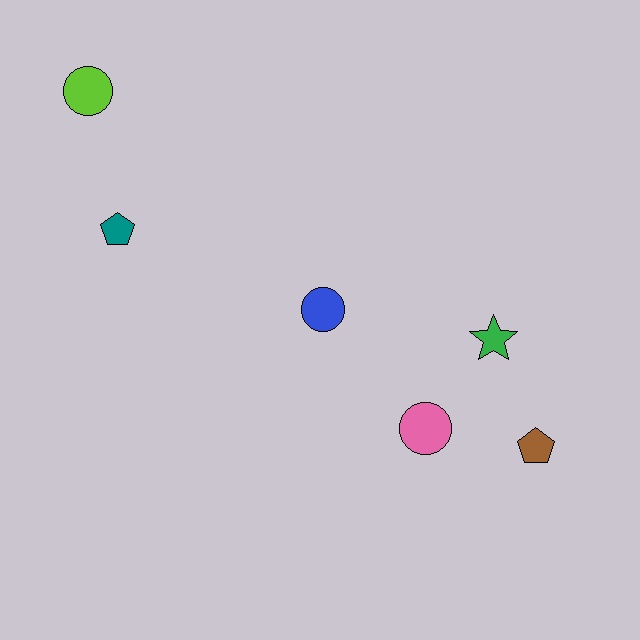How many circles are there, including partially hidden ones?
There are 3 circles.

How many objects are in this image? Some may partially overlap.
There are 6 objects.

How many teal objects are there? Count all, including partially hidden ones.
There is 1 teal object.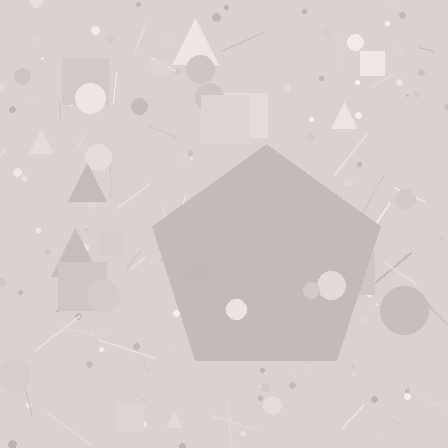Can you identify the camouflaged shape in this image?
The camouflaged shape is a pentagon.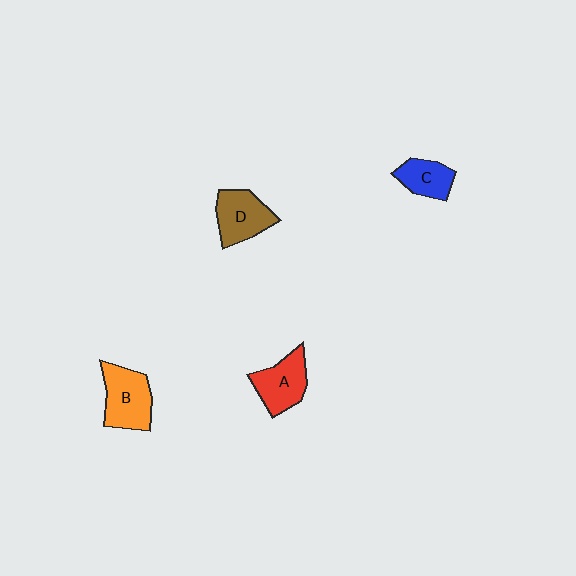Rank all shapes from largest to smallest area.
From largest to smallest: B (orange), D (brown), A (red), C (blue).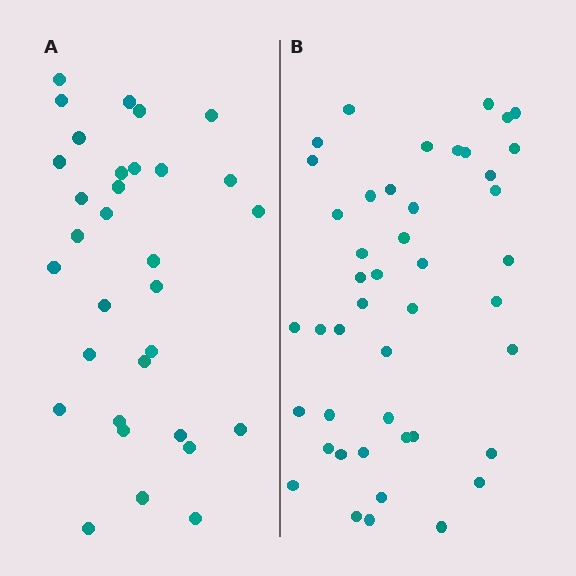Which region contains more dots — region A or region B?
Region B (the right region) has more dots.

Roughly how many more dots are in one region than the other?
Region B has approximately 15 more dots than region A.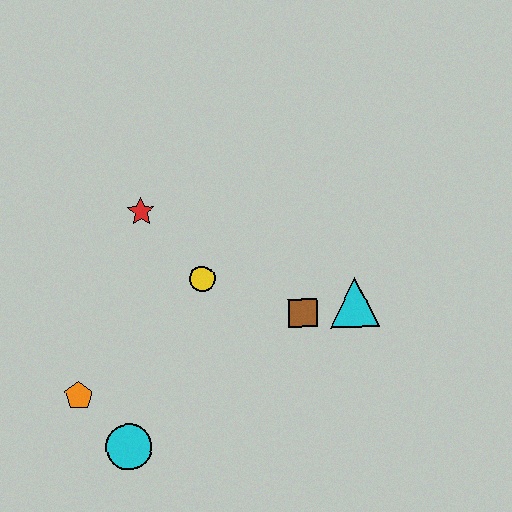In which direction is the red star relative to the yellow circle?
The red star is above the yellow circle.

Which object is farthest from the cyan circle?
The cyan triangle is farthest from the cyan circle.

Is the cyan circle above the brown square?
No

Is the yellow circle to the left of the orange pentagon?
No